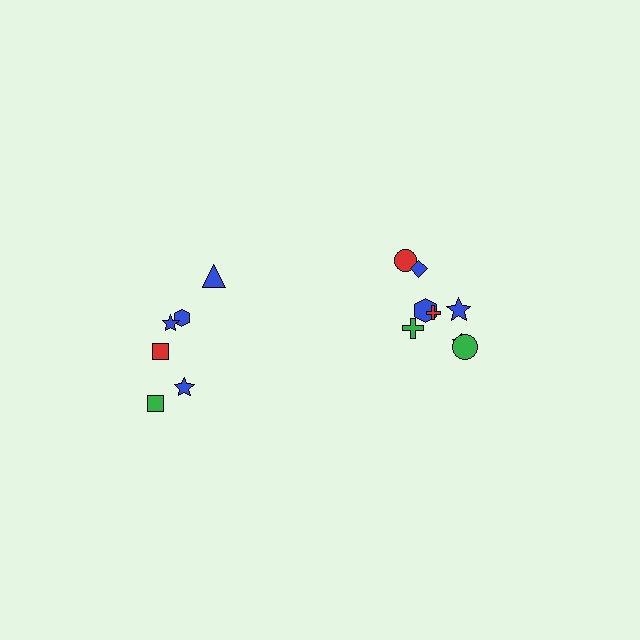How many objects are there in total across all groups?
There are 14 objects.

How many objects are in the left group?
There are 6 objects.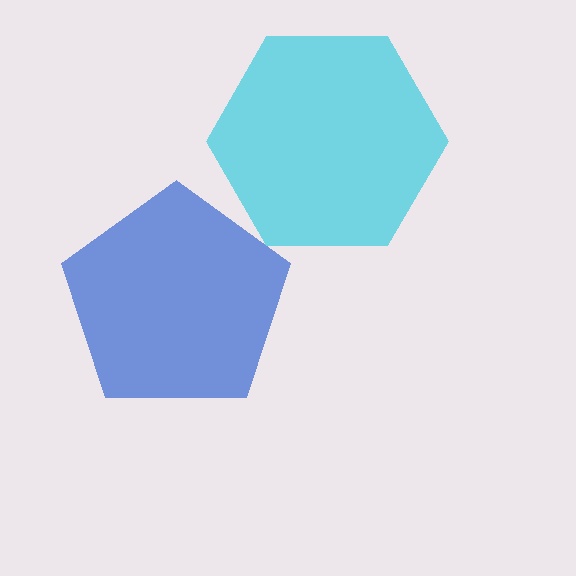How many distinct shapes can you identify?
There are 2 distinct shapes: a blue pentagon, a cyan hexagon.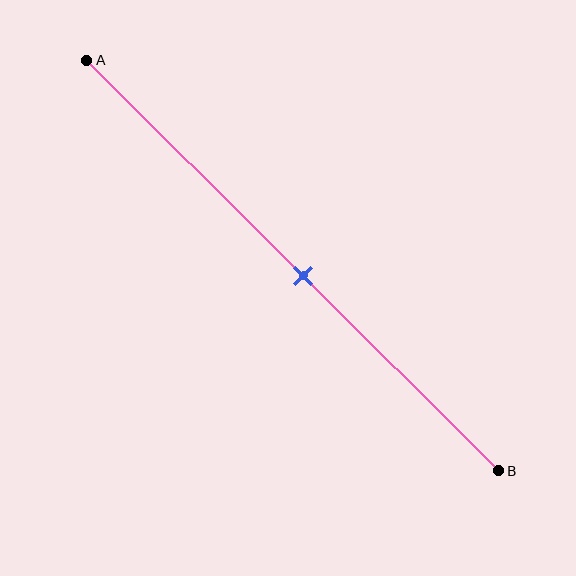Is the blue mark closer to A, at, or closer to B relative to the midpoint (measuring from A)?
The blue mark is approximately at the midpoint of segment AB.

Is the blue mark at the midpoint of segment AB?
Yes, the mark is approximately at the midpoint.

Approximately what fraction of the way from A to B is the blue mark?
The blue mark is approximately 55% of the way from A to B.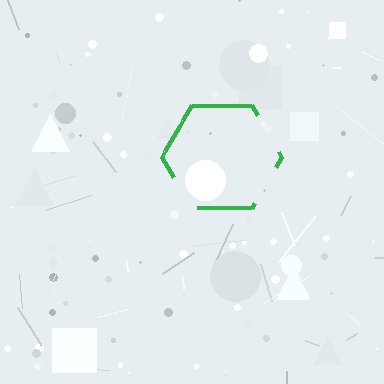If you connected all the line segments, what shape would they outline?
They would outline a hexagon.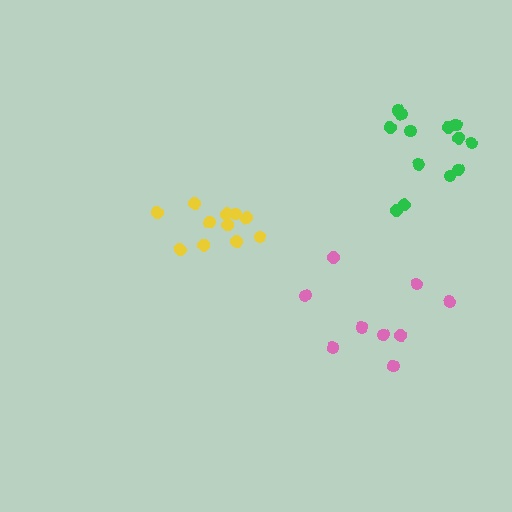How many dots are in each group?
Group 1: 11 dots, Group 2: 13 dots, Group 3: 9 dots (33 total).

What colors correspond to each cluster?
The clusters are colored: yellow, green, pink.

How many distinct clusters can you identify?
There are 3 distinct clusters.